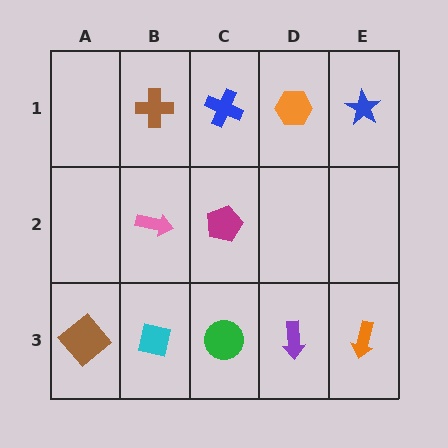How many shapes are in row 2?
2 shapes.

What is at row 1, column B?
A brown cross.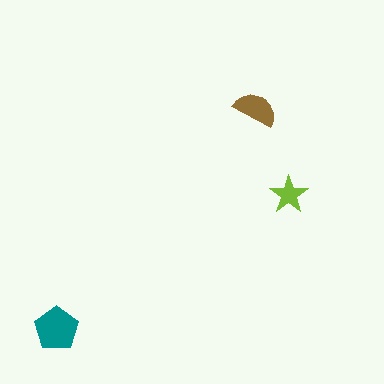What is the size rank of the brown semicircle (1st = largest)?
2nd.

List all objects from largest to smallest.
The teal pentagon, the brown semicircle, the lime star.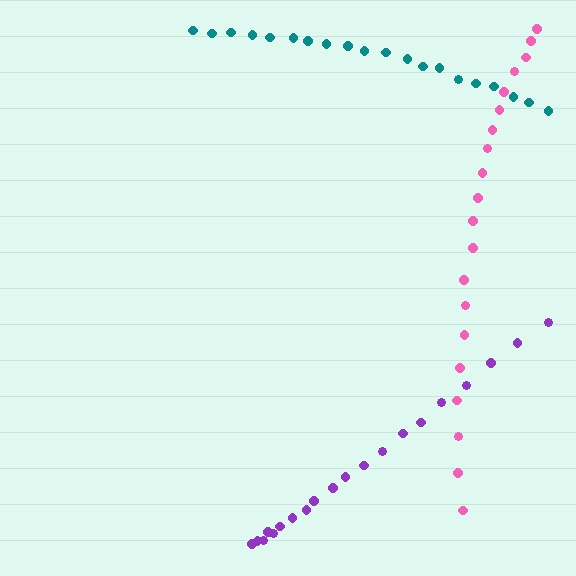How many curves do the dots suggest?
There are 3 distinct paths.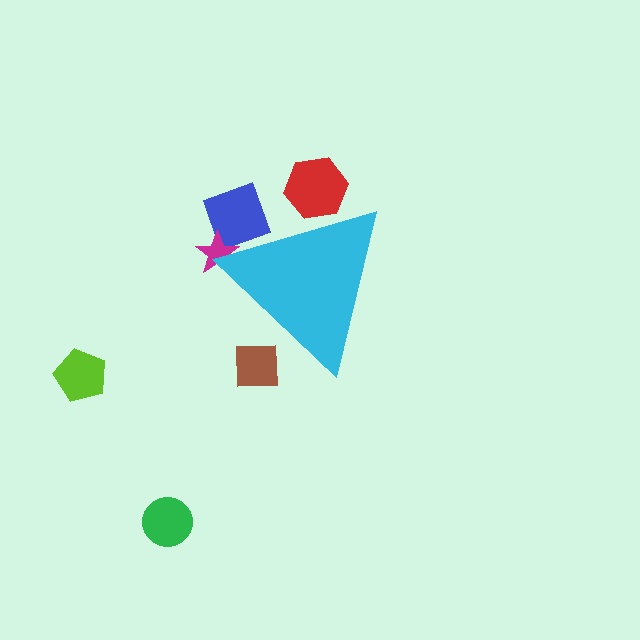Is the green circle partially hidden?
No, the green circle is fully visible.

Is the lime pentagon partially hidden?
No, the lime pentagon is fully visible.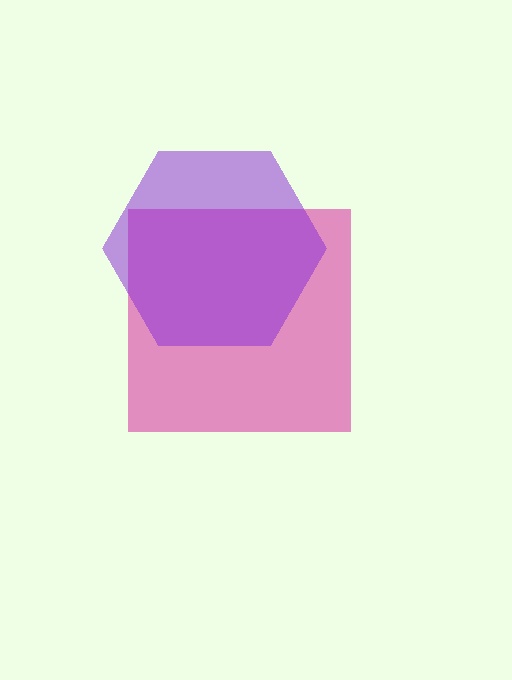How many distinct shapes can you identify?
There are 2 distinct shapes: a magenta square, a purple hexagon.